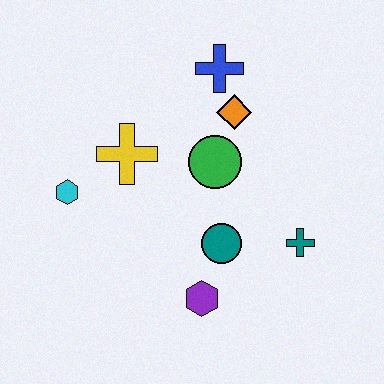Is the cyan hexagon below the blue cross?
Yes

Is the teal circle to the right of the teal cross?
No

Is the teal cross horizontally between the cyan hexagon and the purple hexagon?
No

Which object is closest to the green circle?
The orange diamond is closest to the green circle.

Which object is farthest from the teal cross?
The cyan hexagon is farthest from the teal cross.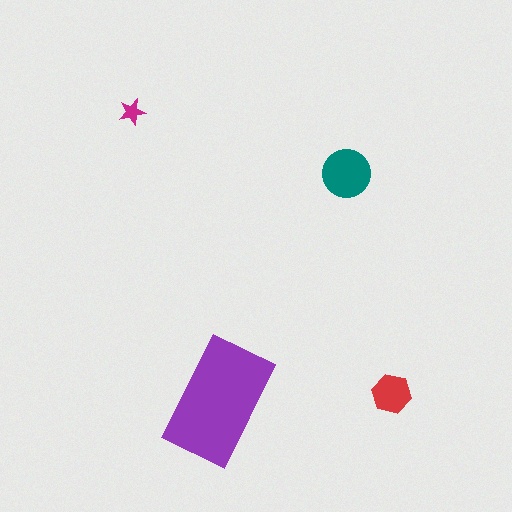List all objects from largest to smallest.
The purple rectangle, the teal circle, the red hexagon, the magenta star.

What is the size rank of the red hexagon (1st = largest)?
3rd.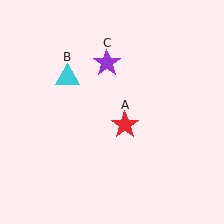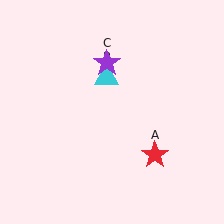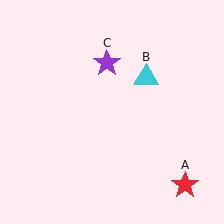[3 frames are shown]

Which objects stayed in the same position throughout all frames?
Purple star (object C) remained stationary.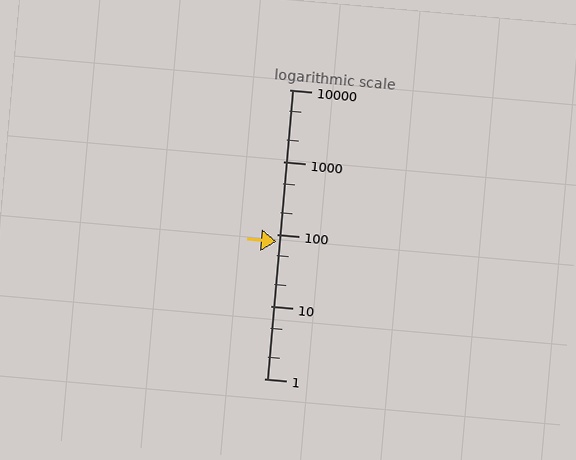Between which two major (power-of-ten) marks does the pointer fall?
The pointer is between 10 and 100.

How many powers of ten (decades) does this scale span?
The scale spans 4 decades, from 1 to 10000.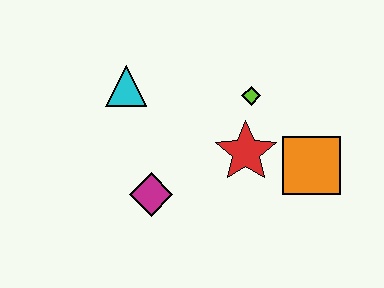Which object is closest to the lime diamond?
The red star is closest to the lime diamond.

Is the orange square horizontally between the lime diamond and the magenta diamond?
No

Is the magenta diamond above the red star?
No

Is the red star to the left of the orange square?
Yes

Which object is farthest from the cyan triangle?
The orange square is farthest from the cyan triangle.